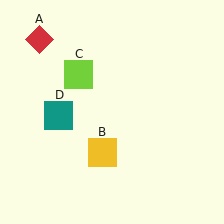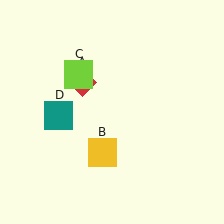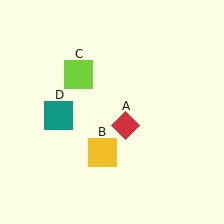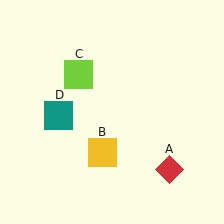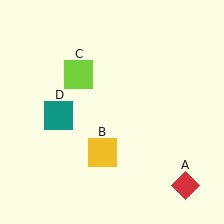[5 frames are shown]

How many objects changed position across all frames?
1 object changed position: red diamond (object A).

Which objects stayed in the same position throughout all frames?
Yellow square (object B) and lime square (object C) and teal square (object D) remained stationary.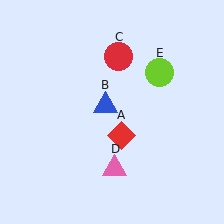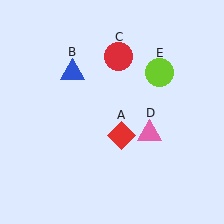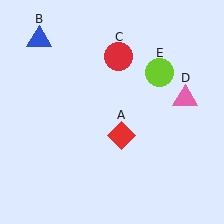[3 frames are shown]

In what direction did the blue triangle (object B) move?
The blue triangle (object B) moved up and to the left.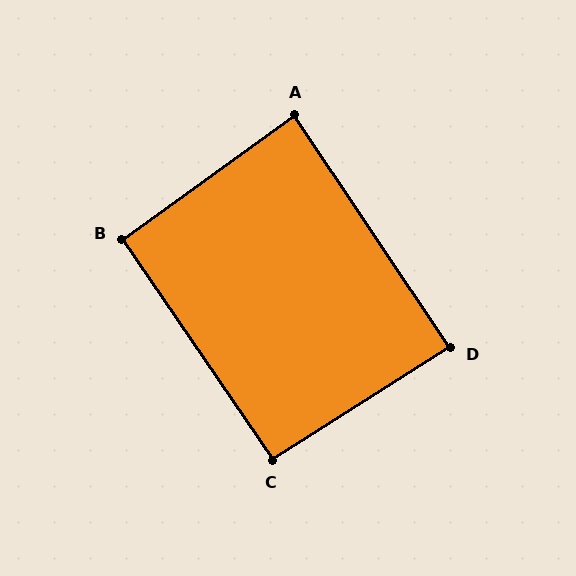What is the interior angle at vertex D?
Approximately 89 degrees (approximately right).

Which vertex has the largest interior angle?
C, at approximately 92 degrees.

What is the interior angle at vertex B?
Approximately 91 degrees (approximately right).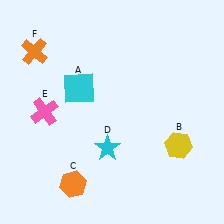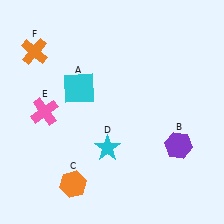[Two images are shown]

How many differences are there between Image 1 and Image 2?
There is 1 difference between the two images.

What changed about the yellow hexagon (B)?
In Image 1, B is yellow. In Image 2, it changed to purple.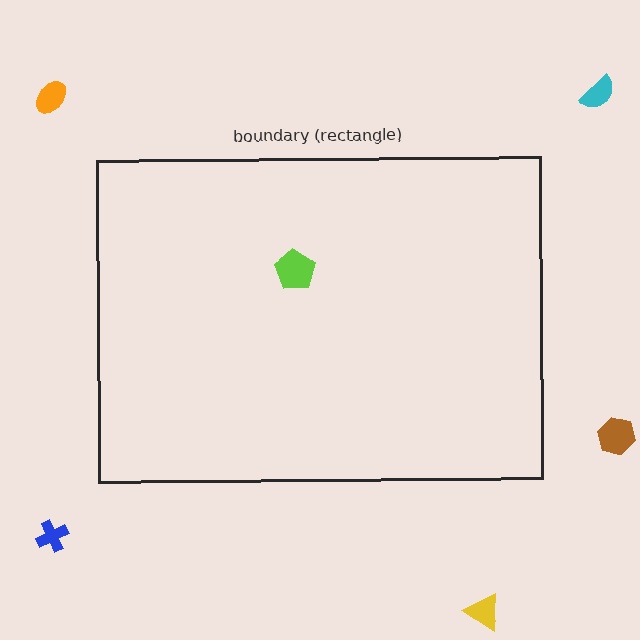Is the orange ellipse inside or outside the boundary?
Outside.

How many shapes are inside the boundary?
1 inside, 5 outside.